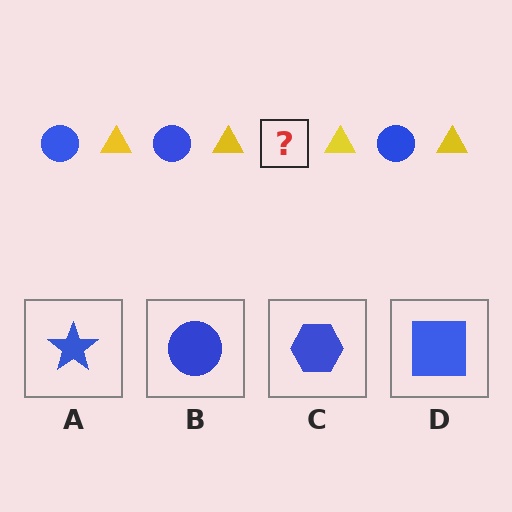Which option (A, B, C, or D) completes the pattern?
B.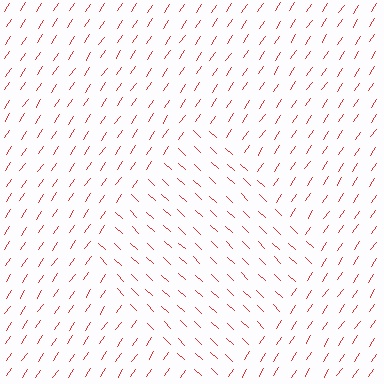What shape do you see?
I see a diamond.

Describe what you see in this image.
The image is filled with small red line segments. A diamond region in the image has lines oriented differently from the surrounding lines, creating a visible texture boundary.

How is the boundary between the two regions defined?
The boundary is defined purely by a change in line orientation (approximately 81 degrees difference). All lines are the same color and thickness.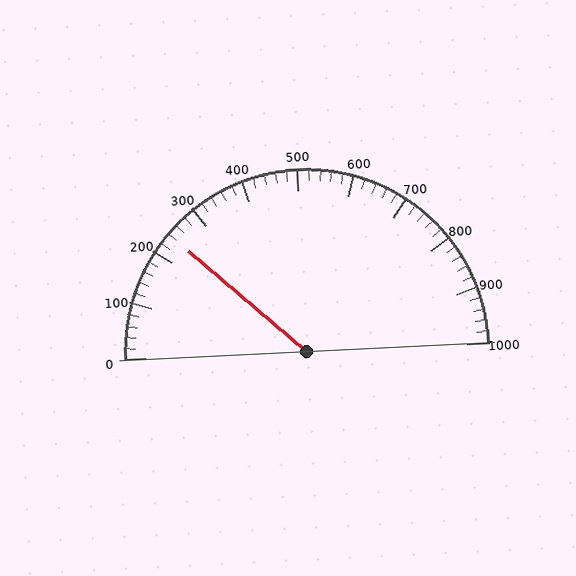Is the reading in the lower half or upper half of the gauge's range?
The reading is in the lower half of the range (0 to 1000).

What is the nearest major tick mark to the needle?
The nearest major tick mark is 200.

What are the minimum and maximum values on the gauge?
The gauge ranges from 0 to 1000.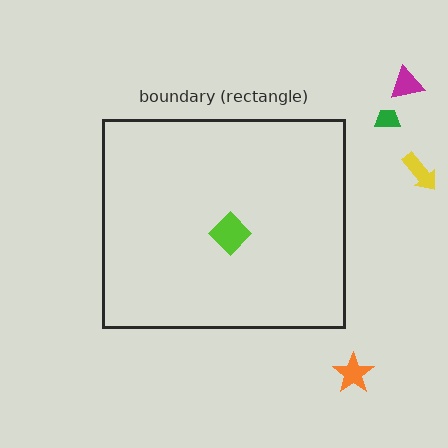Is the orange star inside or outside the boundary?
Outside.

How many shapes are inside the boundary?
1 inside, 4 outside.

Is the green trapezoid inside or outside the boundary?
Outside.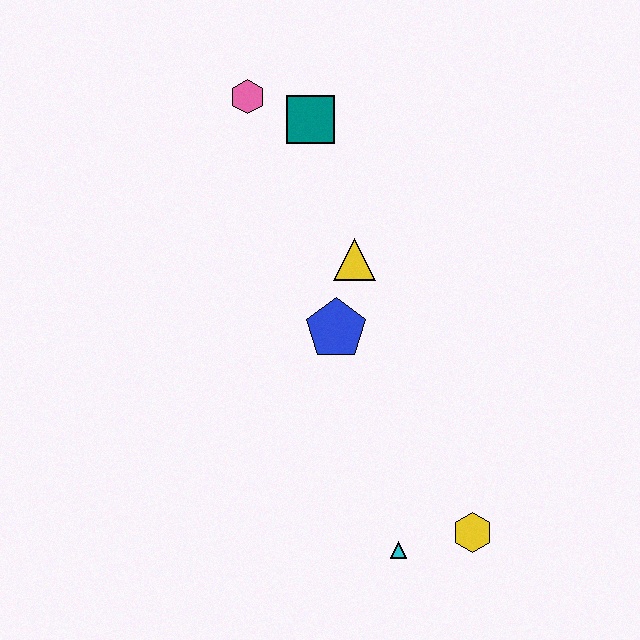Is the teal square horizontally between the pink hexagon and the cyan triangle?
Yes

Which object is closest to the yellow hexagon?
The cyan triangle is closest to the yellow hexagon.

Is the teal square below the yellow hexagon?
No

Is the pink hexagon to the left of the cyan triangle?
Yes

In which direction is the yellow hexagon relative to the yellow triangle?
The yellow hexagon is below the yellow triangle.